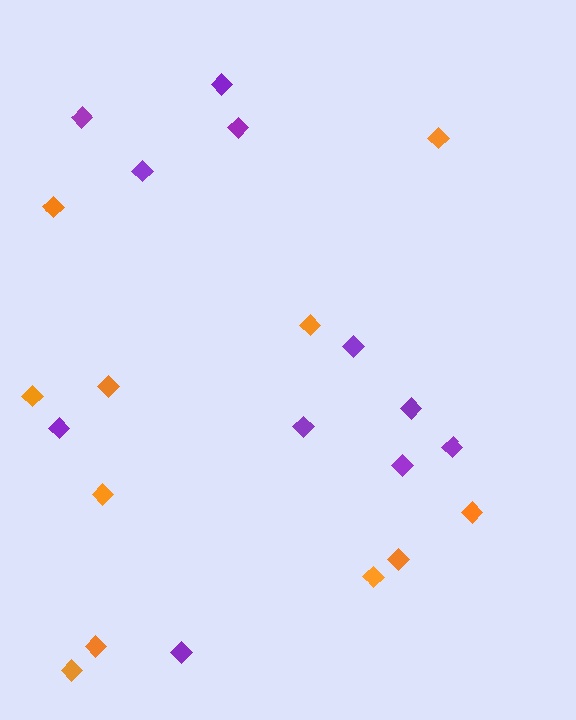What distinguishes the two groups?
There are 2 groups: one group of purple diamonds (11) and one group of orange diamonds (11).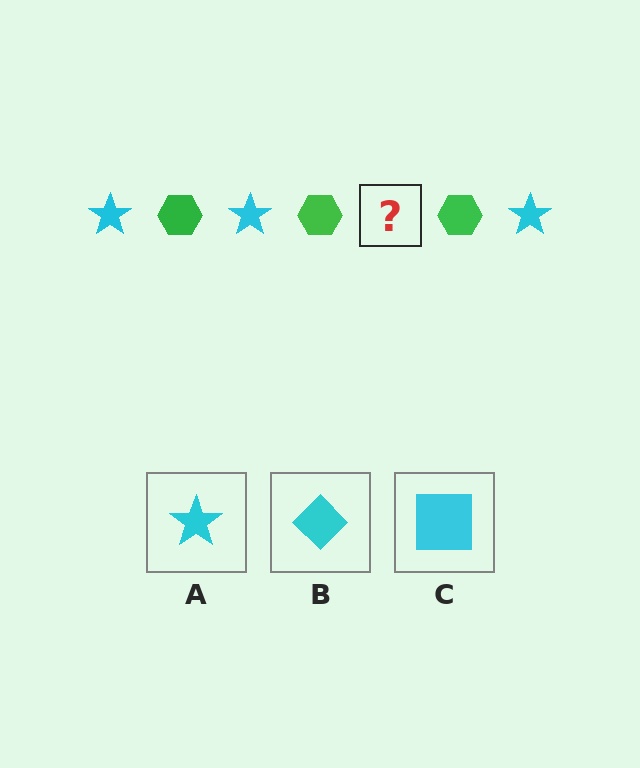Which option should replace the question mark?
Option A.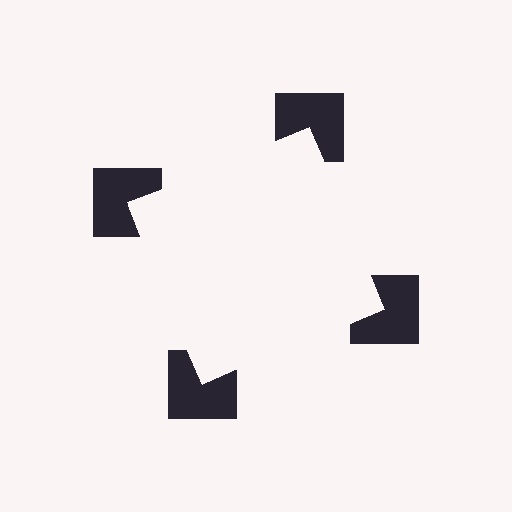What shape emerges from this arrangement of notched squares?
An illusory square — its edges are inferred from the aligned wedge cuts in the notched squares, not physically drawn.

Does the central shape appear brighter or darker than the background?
It typically appears slightly brighter than the background, even though no actual brightness change is drawn.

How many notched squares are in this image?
There are 4 — one at each vertex of the illusory square.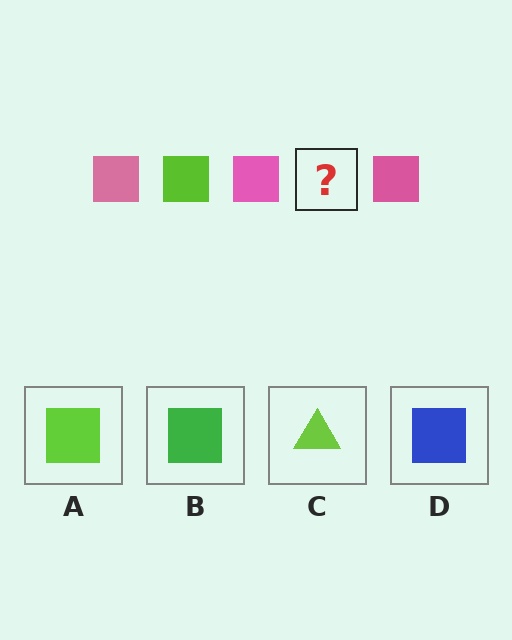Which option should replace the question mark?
Option A.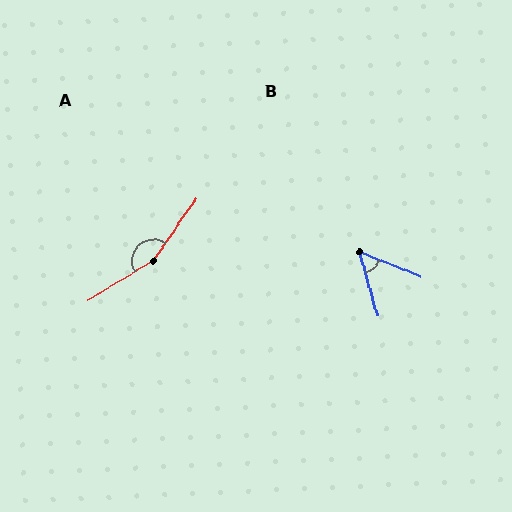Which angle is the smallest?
B, at approximately 52 degrees.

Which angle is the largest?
A, at approximately 156 degrees.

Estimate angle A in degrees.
Approximately 156 degrees.